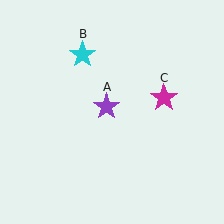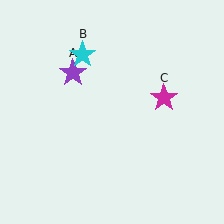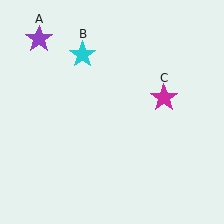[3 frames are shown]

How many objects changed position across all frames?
1 object changed position: purple star (object A).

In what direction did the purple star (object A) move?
The purple star (object A) moved up and to the left.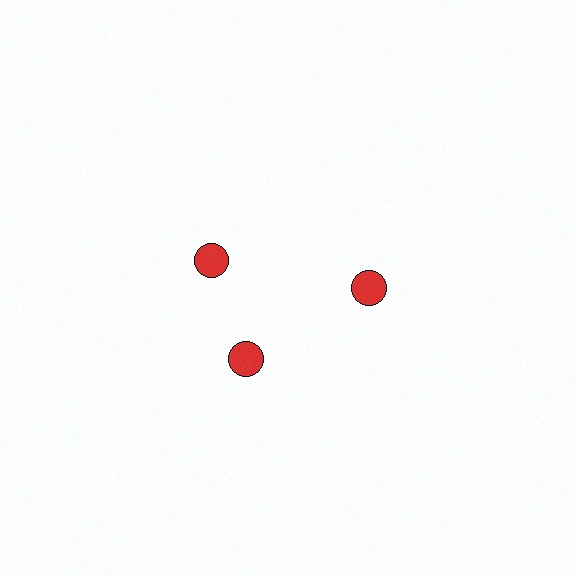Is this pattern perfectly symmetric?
No. The 3 red circles are arranged in a ring, but one element near the 11 o'clock position is rotated out of alignment along the ring, breaking the 3-fold rotational symmetry.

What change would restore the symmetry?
The symmetry would be restored by rotating it back into even spacing with its neighbors so that all 3 circles sit at equal angles and equal distance from the center.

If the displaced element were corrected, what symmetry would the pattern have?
It would have 3-fold rotational symmetry — the pattern would map onto itself every 120 degrees.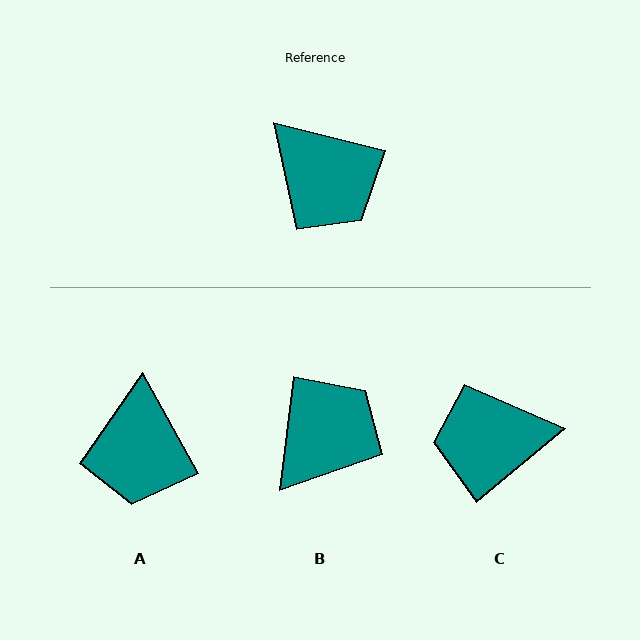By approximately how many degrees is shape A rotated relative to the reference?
Approximately 47 degrees clockwise.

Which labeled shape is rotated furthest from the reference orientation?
C, about 126 degrees away.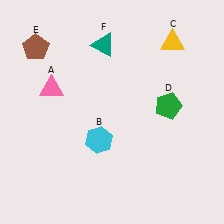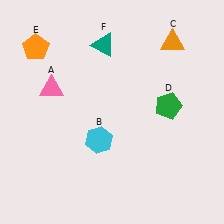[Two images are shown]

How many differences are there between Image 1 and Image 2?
There are 2 differences between the two images.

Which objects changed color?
C changed from yellow to orange. E changed from brown to orange.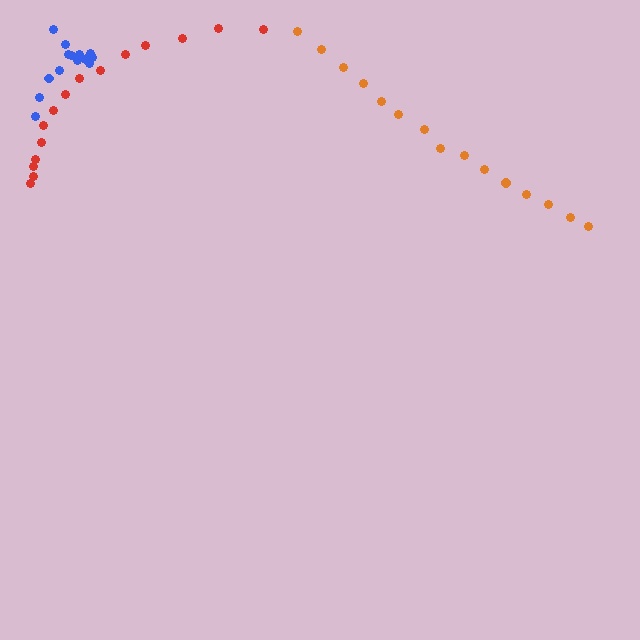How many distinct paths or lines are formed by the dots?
There are 3 distinct paths.